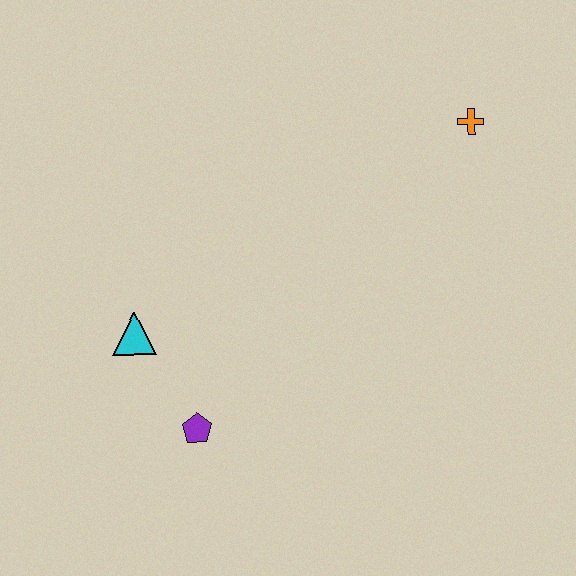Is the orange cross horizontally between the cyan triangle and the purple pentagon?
No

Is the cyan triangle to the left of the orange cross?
Yes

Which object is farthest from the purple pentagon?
The orange cross is farthest from the purple pentagon.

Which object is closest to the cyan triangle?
The purple pentagon is closest to the cyan triangle.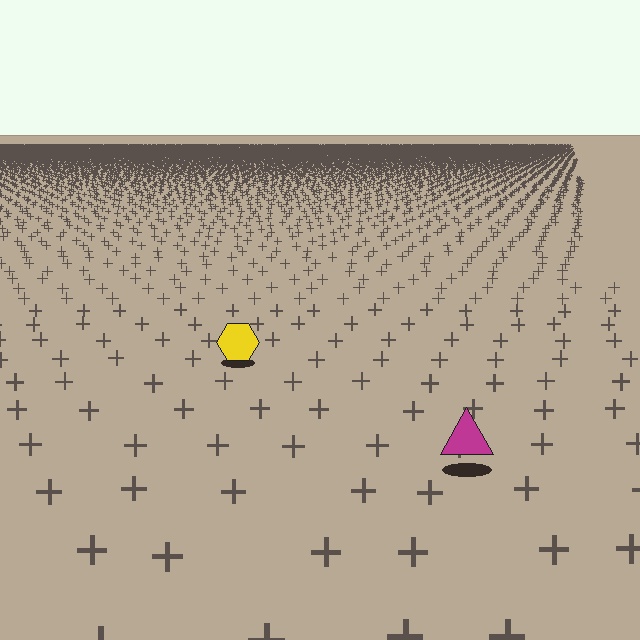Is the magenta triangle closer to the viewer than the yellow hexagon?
Yes. The magenta triangle is closer — you can tell from the texture gradient: the ground texture is coarser near it.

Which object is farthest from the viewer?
The yellow hexagon is farthest from the viewer. It appears smaller and the ground texture around it is denser.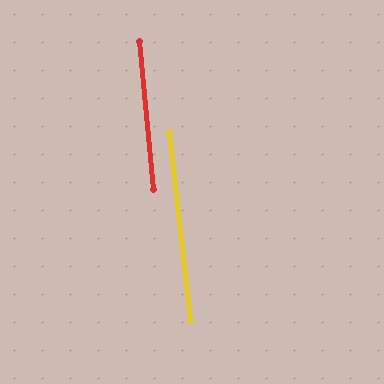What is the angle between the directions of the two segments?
Approximately 1 degree.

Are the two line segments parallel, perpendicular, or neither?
Parallel — their directions differ by only 1.2°.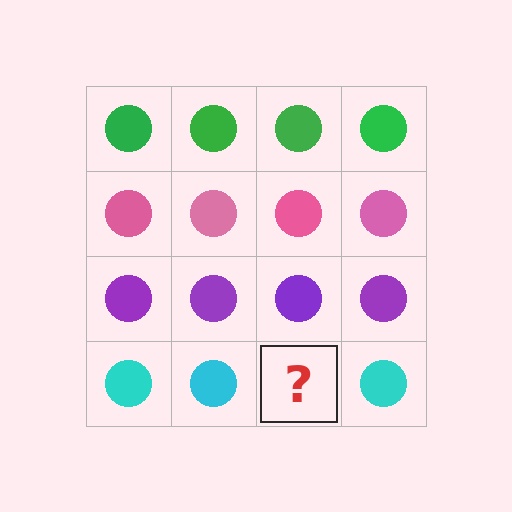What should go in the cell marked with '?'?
The missing cell should contain a cyan circle.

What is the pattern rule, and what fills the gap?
The rule is that each row has a consistent color. The gap should be filled with a cyan circle.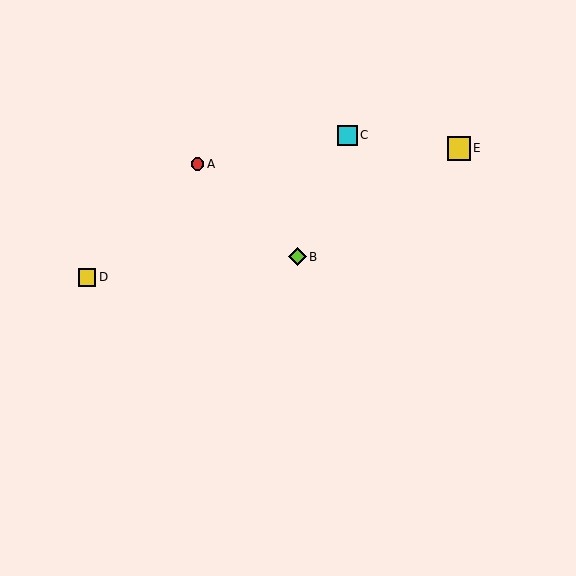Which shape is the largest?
The yellow square (labeled E) is the largest.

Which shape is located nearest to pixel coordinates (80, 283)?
The yellow square (labeled D) at (87, 277) is nearest to that location.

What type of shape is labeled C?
Shape C is a cyan square.